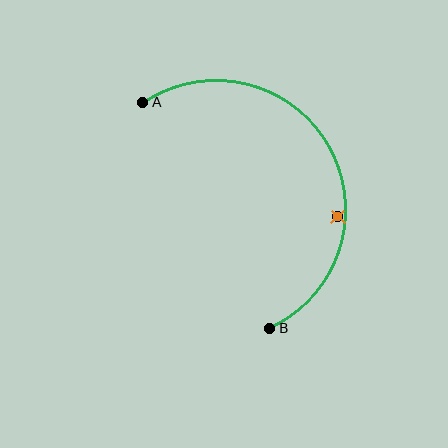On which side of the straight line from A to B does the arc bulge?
The arc bulges to the right of the straight line connecting A and B.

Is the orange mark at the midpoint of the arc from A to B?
No — the orange mark does not lie on the arc at all. It sits slightly inside the curve.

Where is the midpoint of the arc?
The arc midpoint is the point on the curve farthest from the straight line joining A and B. It sits to the right of that line.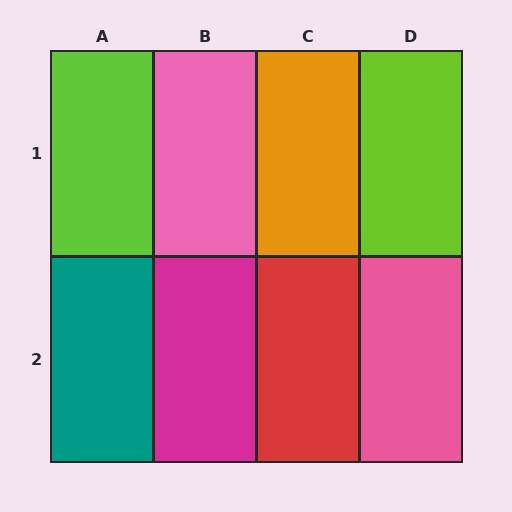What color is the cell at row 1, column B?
Pink.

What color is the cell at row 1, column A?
Lime.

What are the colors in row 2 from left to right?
Teal, magenta, red, pink.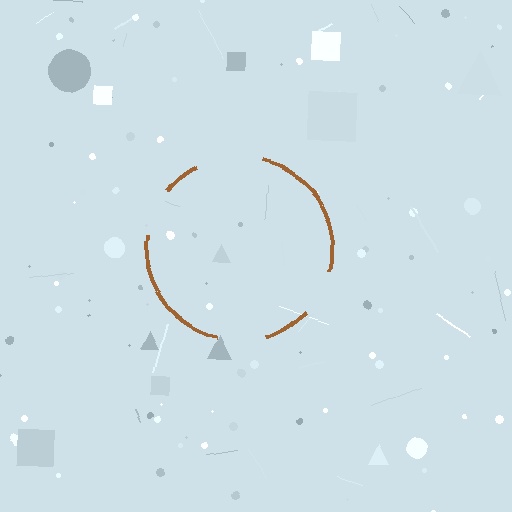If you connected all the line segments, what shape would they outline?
They would outline a circle.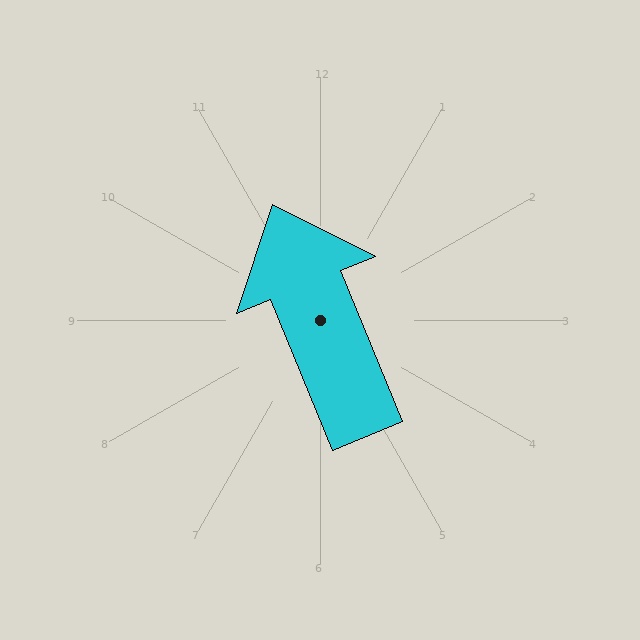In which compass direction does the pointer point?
North.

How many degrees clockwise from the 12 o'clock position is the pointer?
Approximately 338 degrees.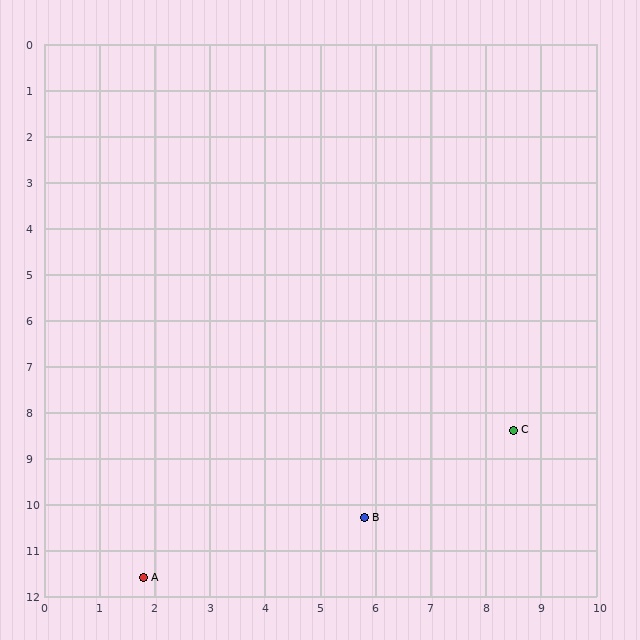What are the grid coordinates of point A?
Point A is at approximately (1.8, 11.6).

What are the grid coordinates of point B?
Point B is at approximately (5.8, 10.3).